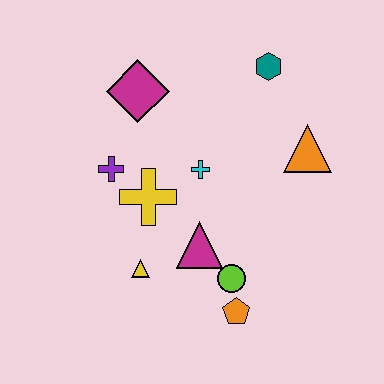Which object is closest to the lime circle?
The orange pentagon is closest to the lime circle.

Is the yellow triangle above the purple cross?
No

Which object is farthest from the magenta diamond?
The orange pentagon is farthest from the magenta diamond.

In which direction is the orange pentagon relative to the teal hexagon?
The orange pentagon is below the teal hexagon.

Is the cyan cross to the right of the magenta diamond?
Yes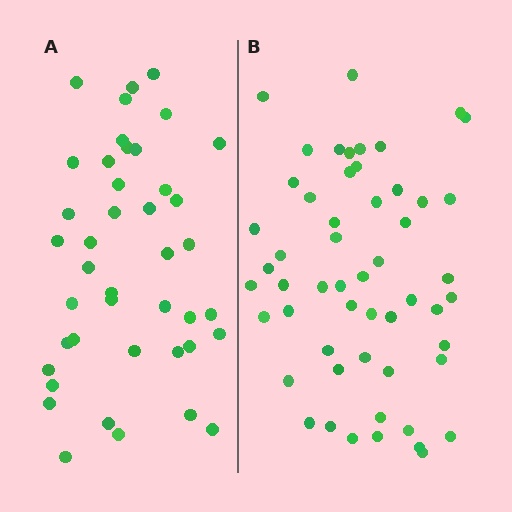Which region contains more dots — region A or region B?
Region B (the right region) has more dots.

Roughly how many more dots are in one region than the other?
Region B has roughly 12 or so more dots than region A.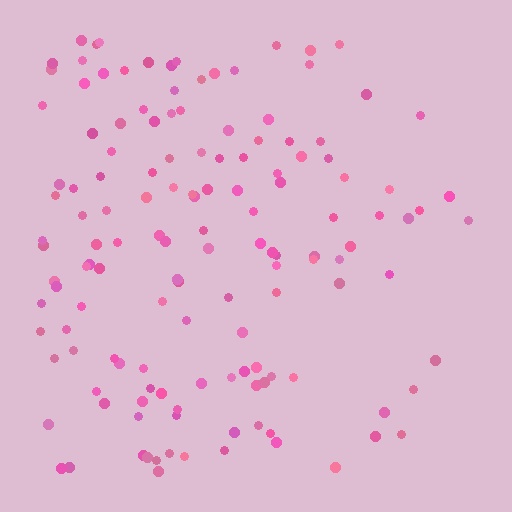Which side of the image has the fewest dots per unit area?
The right.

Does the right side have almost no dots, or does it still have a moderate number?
Still a moderate number, just noticeably fewer than the left.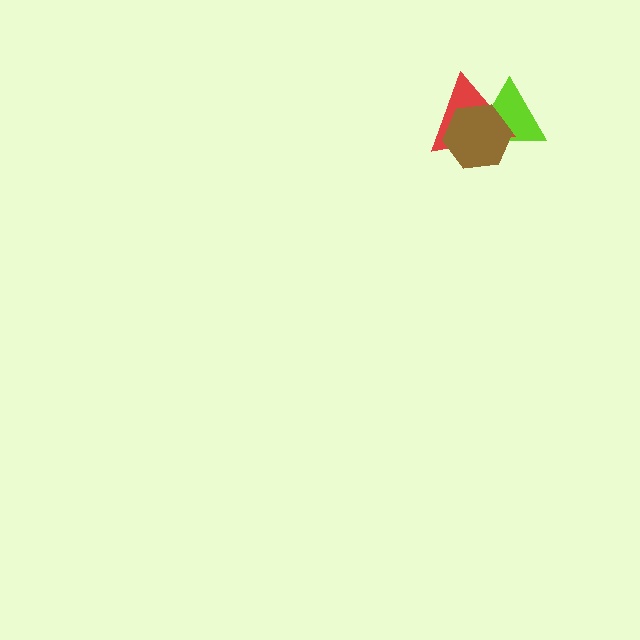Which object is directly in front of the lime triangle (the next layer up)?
The red triangle is directly in front of the lime triangle.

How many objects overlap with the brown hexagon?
2 objects overlap with the brown hexagon.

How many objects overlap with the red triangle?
2 objects overlap with the red triangle.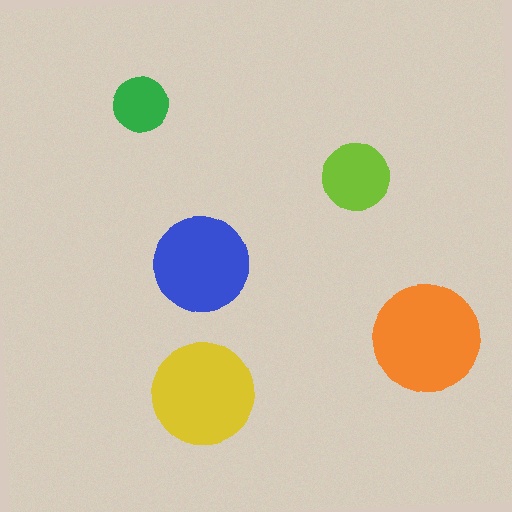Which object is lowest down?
The yellow circle is bottommost.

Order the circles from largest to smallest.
the orange one, the yellow one, the blue one, the lime one, the green one.